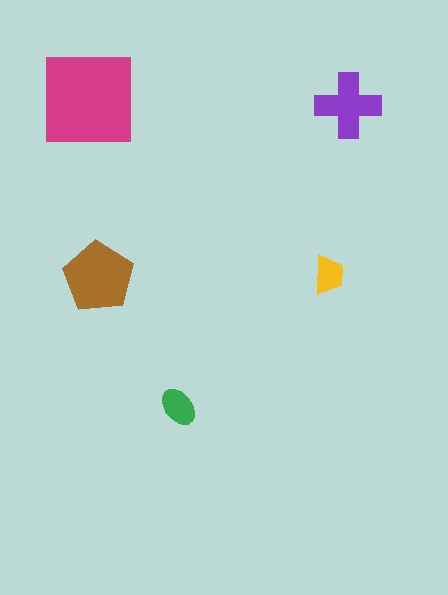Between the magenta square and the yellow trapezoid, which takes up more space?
The magenta square.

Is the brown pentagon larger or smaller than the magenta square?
Smaller.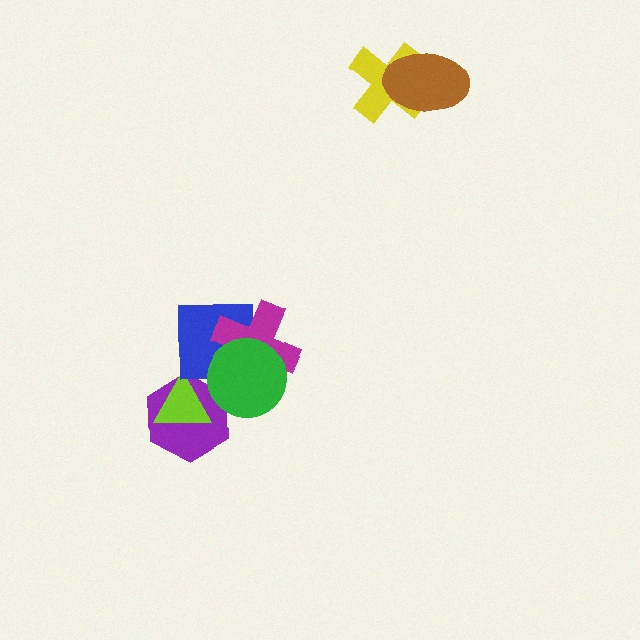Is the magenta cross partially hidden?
Yes, it is partially covered by another shape.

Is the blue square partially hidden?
Yes, it is partially covered by another shape.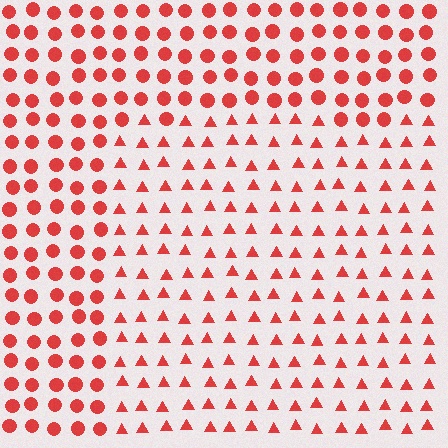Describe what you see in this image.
The image is filled with small red elements arranged in a uniform grid. A rectangle-shaped region contains triangles, while the surrounding area contains circles. The boundary is defined purely by the change in element shape.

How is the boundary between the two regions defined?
The boundary is defined by a change in element shape: triangles inside vs. circles outside. All elements share the same color and spacing.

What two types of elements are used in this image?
The image uses triangles inside the rectangle region and circles outside it.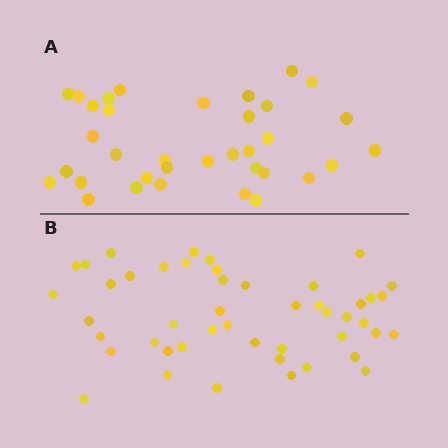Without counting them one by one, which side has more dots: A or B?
Region B (the bottom region) has more dots.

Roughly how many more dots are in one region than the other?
Region B has roughly 12 or so more dots than region A.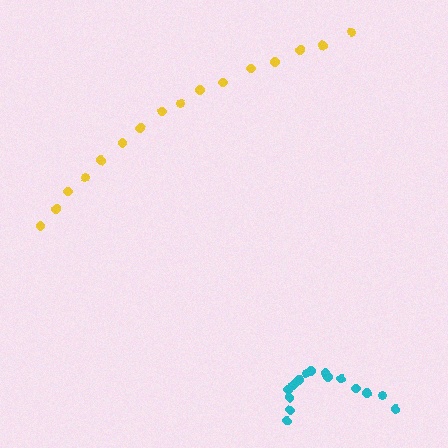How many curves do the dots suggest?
There are 2 distinct paths.